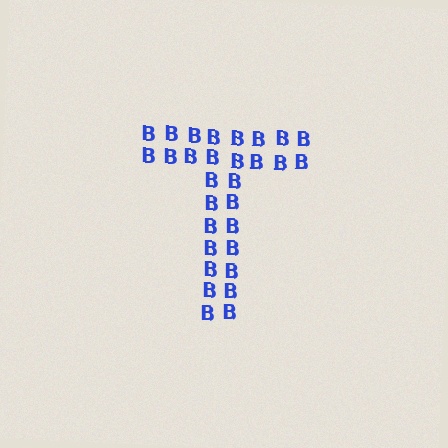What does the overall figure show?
The overall figure shows the letter T.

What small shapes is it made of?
It is made of small letter B's.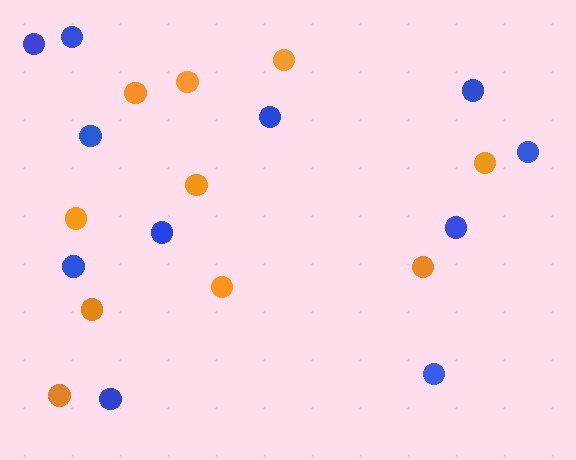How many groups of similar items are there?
There are 2 groups: one group of blue circles (11) and one group of orange circles (10).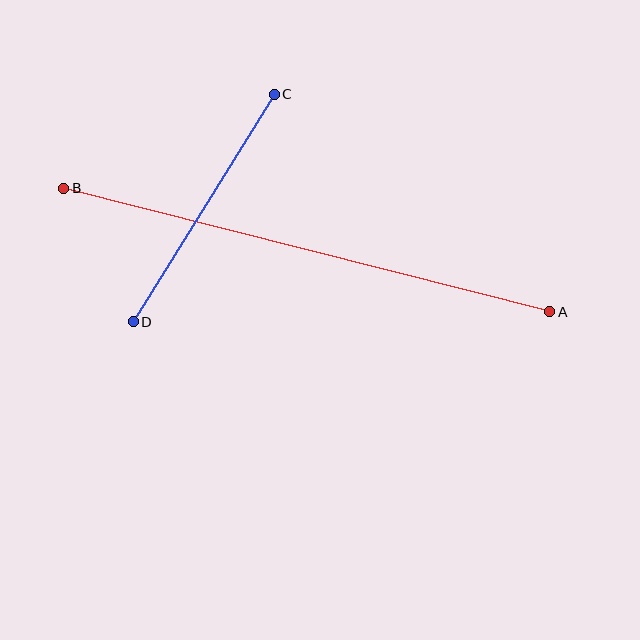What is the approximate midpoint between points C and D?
The midpoint is at approximately (204, 208) pixels.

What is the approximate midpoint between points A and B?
The midpoint is at approximately (307, 250) pixels.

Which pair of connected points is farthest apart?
Points A and B are farthest apart.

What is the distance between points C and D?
The distance is approximately 268 pixels.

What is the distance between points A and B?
The distance is approximately 501 pixels.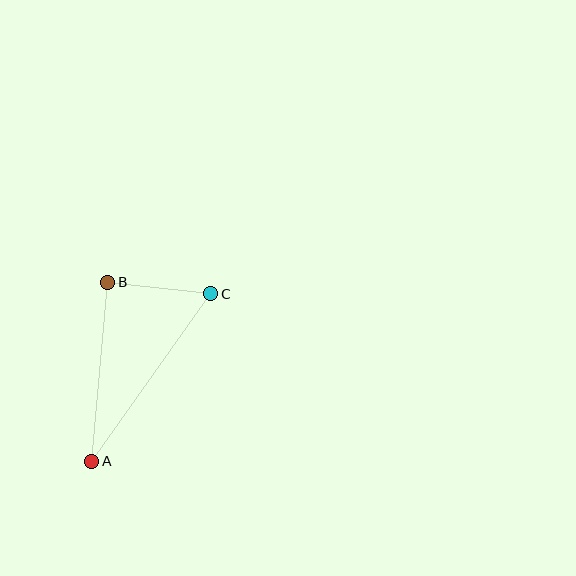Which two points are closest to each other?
Points B and C are closest to each other.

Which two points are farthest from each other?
Points A and C are farthest from each other.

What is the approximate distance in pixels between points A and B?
The distance between A and B is approximately 180 pixels.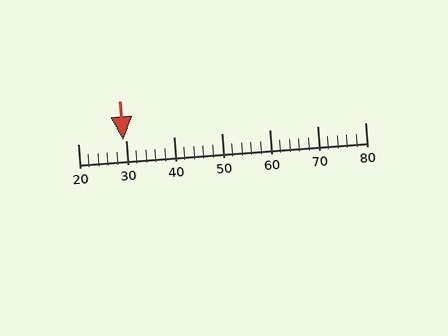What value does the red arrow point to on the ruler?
The red arrow points to approximately 30.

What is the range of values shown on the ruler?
The ruler shows values from 20 to 80.